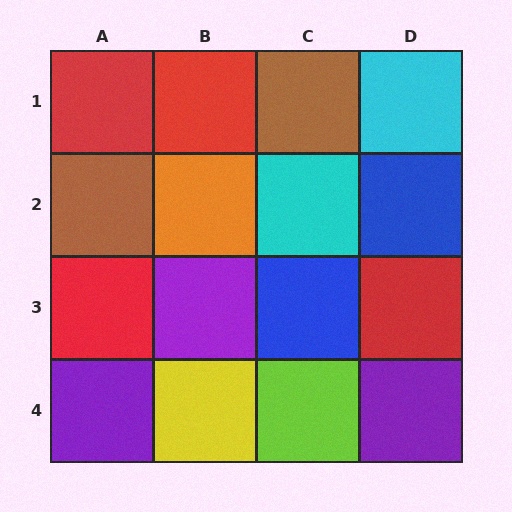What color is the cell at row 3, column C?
Blue.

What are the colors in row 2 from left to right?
Brown, orange, cyan, blue.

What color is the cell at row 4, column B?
Yellow.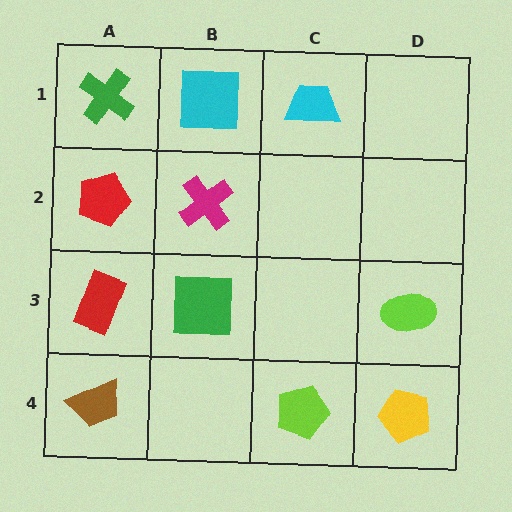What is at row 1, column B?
A cyan square.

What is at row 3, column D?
A lime ellipse.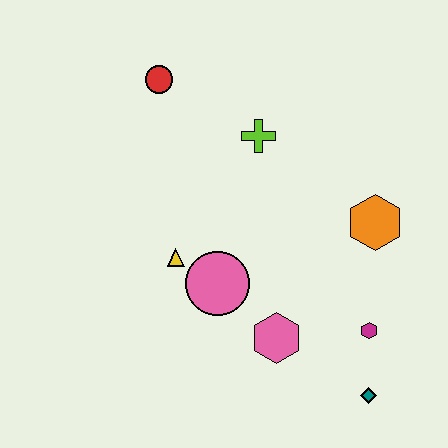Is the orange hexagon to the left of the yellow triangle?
No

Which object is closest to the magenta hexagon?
The teal diamond is closest to the magenta hexagon.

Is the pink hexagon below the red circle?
Yes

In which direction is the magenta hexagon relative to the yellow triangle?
The magenta hexagon is to the right of the yellow triangle.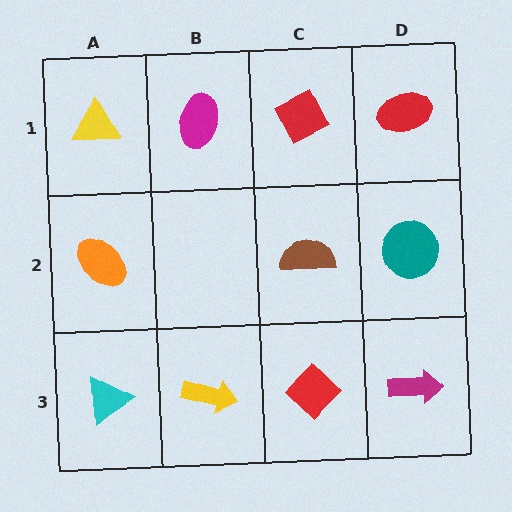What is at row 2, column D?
A teal circle.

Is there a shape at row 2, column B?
No, that cell is empty.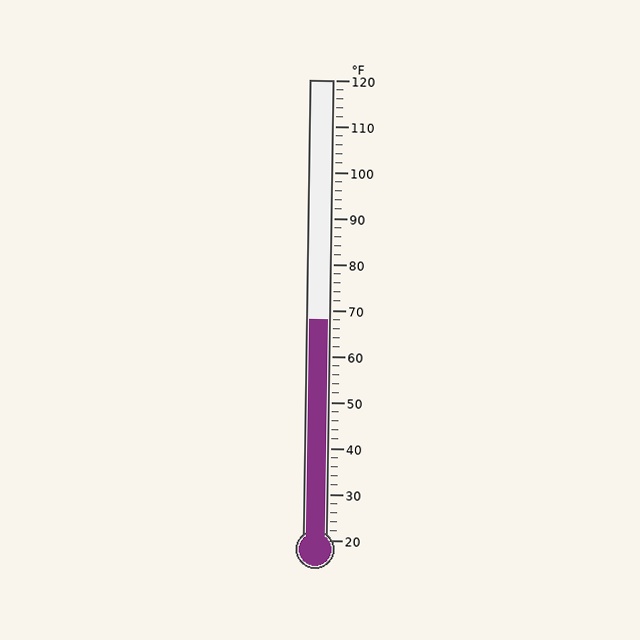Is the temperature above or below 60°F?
The temperature is above 60°F.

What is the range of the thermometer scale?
The thermometer scale ranges from 20°F to 120°F.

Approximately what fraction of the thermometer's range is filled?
The thermometer is filled to approximately 50% of its range.